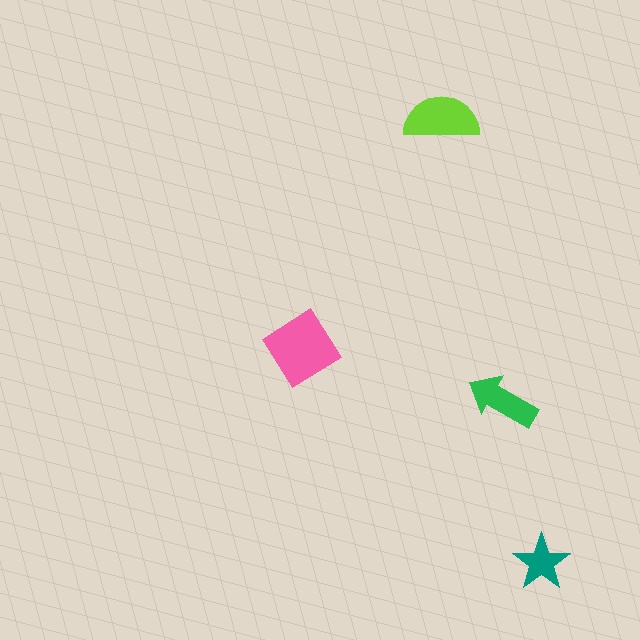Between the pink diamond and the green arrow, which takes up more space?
The pink diamond.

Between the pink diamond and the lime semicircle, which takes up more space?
The pink diamond.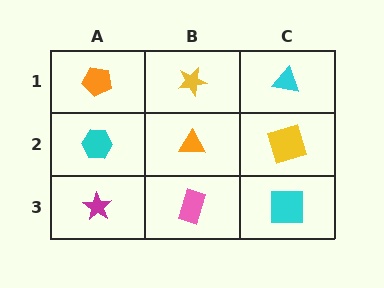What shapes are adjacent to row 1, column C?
A yellow square (row 2, column C), a yellow star (row 1, column B).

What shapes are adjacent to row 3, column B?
An orange triangle (row 2, column B), a magenta star (row 3, column A), a cyan square (row 3, column C).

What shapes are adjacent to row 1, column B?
An orange triangle (row 2, column B), an orange pentagon (row 1, column A), a cyan triangle (row 1, column C).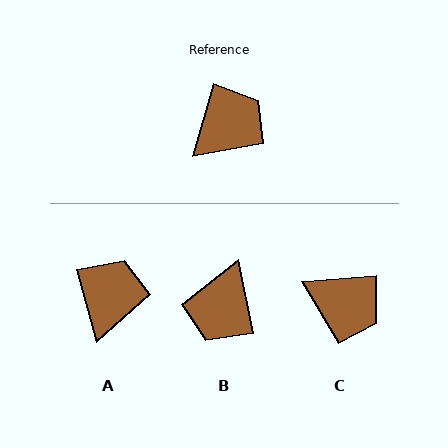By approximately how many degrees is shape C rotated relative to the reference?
Approximately 69 degrees clockwise.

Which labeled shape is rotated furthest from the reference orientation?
B, about 152 degrees away.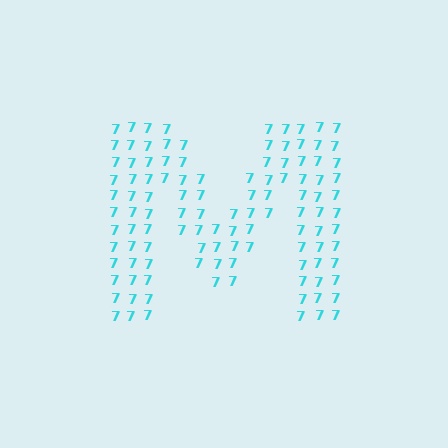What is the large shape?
The large shape is the letter M.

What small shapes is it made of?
It is made of small digit 7's.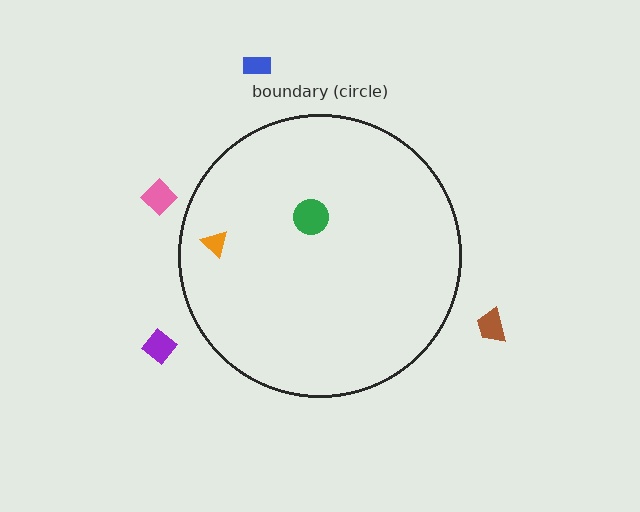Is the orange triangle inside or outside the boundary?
Inside.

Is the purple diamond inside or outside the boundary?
Outside.